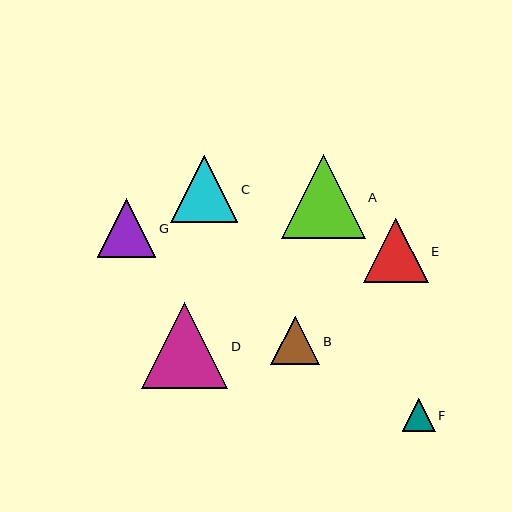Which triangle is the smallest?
Triangle F is the smallest with a size of approximately 33 pixels.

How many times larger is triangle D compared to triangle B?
Triangle D is approximately 1.8 times the size of triangle B.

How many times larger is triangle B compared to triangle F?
Triangle B is approximately 1.5 times the size of triangle F.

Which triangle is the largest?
Triangle D is the largest with a size of approximately 86 pixels.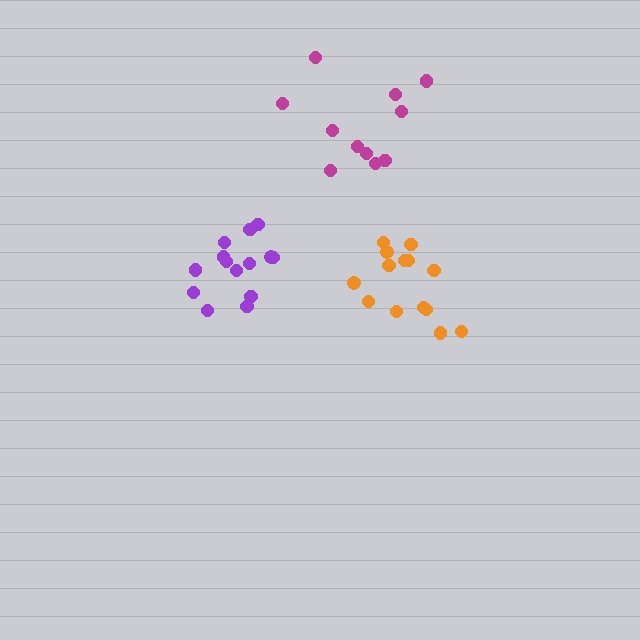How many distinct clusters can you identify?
There are 3 distinct clusters.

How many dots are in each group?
Group 1: 11 dots, Group 2: 14 dots, Group 3: 14 dots (39 total).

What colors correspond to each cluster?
The clusters are colored: magenta, purple, orange.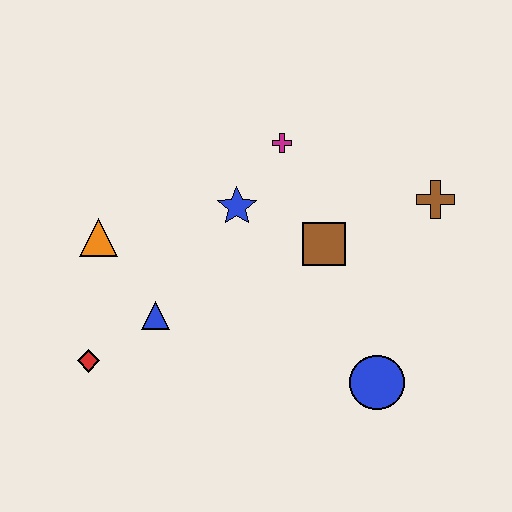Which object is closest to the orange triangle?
The blue triangle is closest to the orange triangle.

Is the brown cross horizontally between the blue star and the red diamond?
No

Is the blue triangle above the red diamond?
Yes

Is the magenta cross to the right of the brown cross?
No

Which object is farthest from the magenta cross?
The red diamond is farthest from the magenta cross.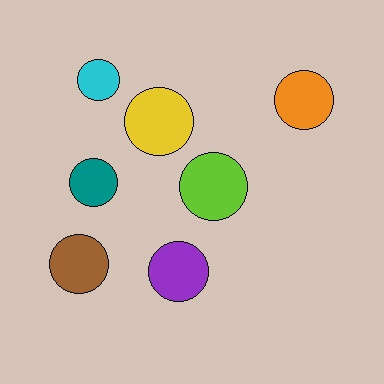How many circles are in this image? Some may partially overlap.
There are 7 circles.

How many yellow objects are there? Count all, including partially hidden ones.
There is 1 yellow object.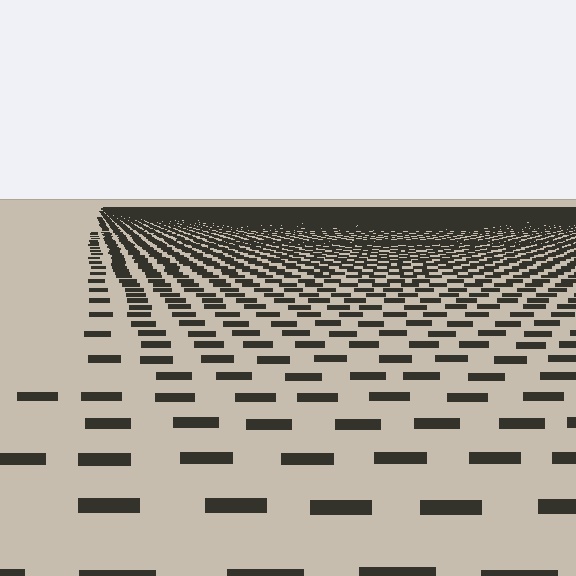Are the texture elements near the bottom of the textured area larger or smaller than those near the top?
Larger. Near the bottom, elements are closer to the viewer and appear at a bigger on-screen size.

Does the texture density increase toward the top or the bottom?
Density increases toward the top.